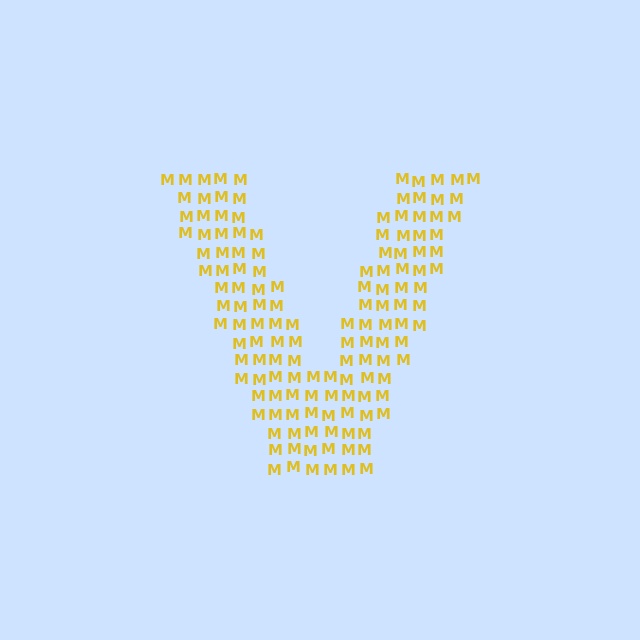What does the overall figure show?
The overall figure shows the letter V.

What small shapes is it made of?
It is made of small letter M's.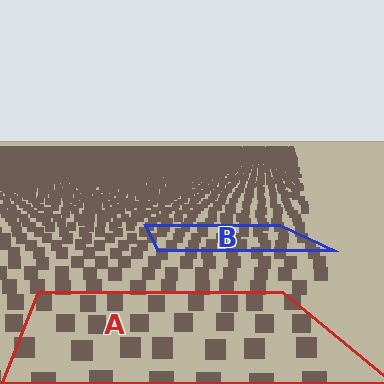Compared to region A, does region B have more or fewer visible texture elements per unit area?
Region B has more texture elements per unit area — they are packed more densely because it is farther away.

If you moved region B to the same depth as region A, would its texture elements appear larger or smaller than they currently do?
They would appear larger. At a closer depth, the same texture elements are projected at a bigger on-screen size.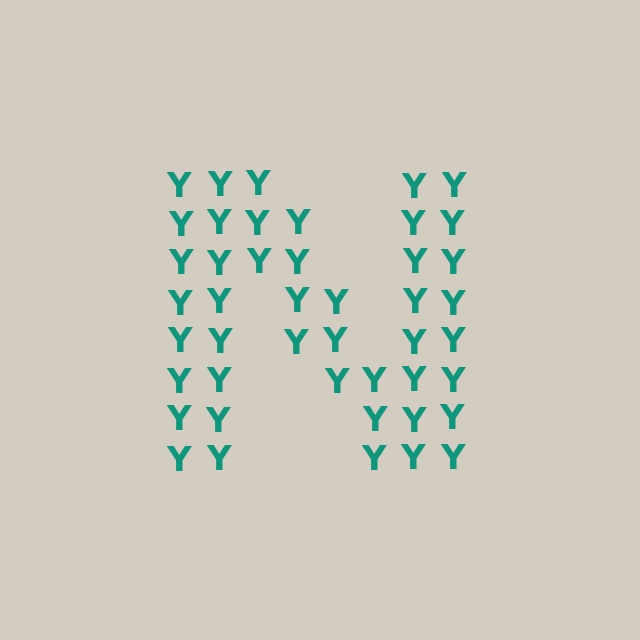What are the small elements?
The small elements are letter Y's.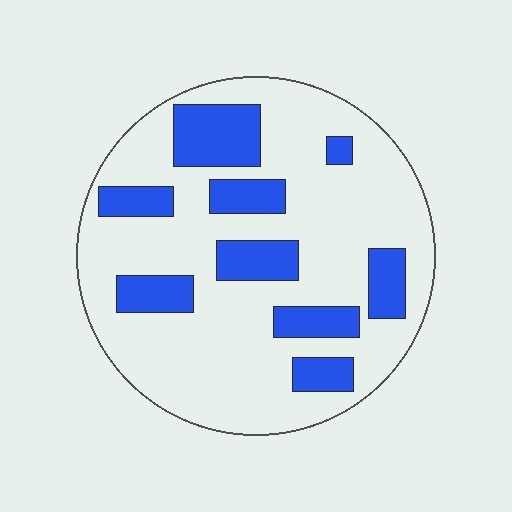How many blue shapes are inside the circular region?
9.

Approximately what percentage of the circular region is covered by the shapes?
Approximately 25%.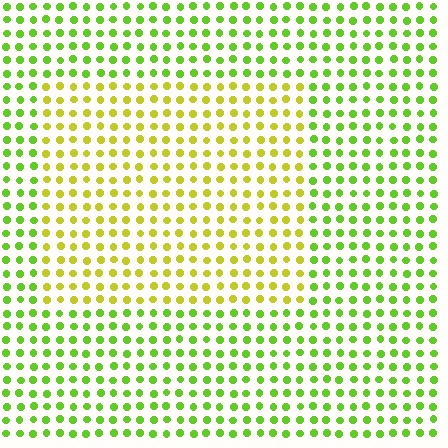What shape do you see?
I see a rectangle.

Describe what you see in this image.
The image is filled with small lime elements in a uniform arrangement. A rectangle-shaped region is visible where the elements are tinted to a slightly different hue, forming a subtle color boundary.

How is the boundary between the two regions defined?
The boundary is defined purely by a slight shift in hue (about 36 degrees). Spacing, size, and orientation are identical on both sides.